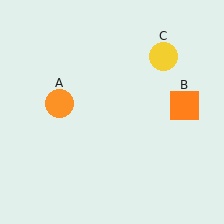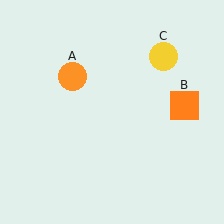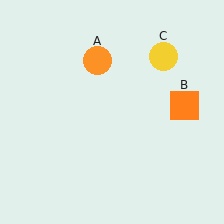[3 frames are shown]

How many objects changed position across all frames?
1 object changed position: orange circle (object A).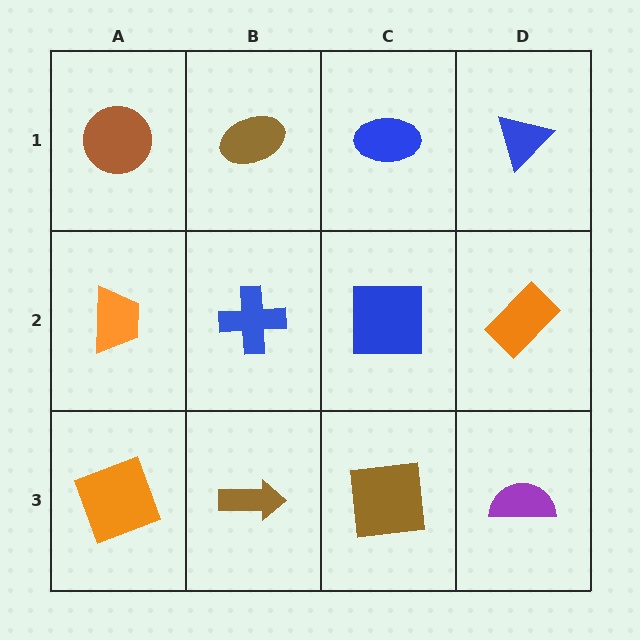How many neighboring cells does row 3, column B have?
3.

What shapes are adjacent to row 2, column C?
A blue ellipse (row 1, column C), a brown square (row 3, column C), a blue cross (row 2, column B), an orange rectangle (row 2, column D).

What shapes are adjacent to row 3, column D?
An orange rectangle (row 2, column D), a brown square (row 3, column C).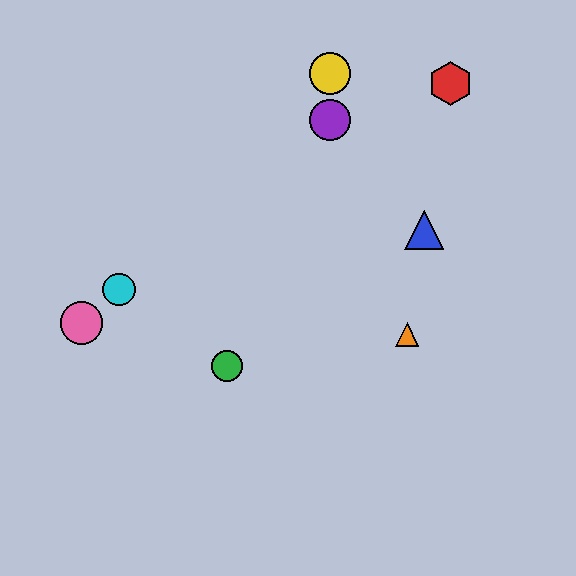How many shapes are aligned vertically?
2 shapes (the yellow circle, the purple circle) are aligned vertically.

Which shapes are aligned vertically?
The yellow circle, the purple circle are aligned vertically.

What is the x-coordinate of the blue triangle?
The blue triangle is at x≈424.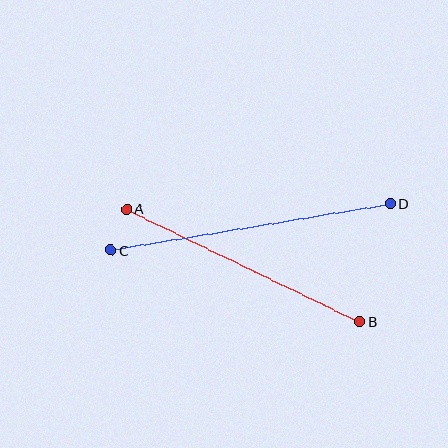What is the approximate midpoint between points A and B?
The midpoint is at approximately (243, 265) pixels.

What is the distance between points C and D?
The distance is approximately 283 pixels.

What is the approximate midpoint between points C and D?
The midpoint is at approximately (250, 227) pixels.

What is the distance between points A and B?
The distance is approximately 259 pixels.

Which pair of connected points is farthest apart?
Points C and D are farthest apart.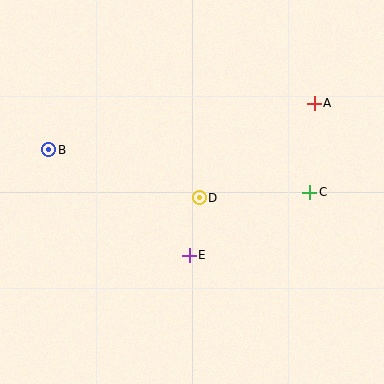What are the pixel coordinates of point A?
Point A is at (314, 103).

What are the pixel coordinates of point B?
Point B is at (49, 150).